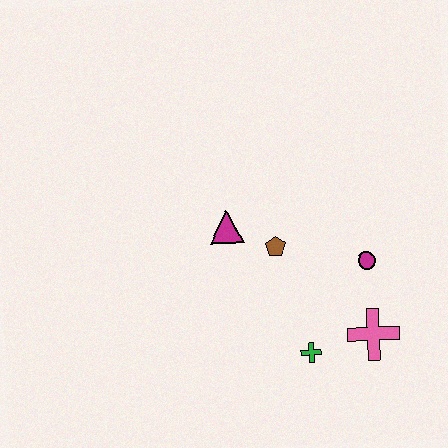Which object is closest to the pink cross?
The green cross is closest to the pink cross.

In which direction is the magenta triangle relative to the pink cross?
The magenta triangle is to the left of the pink cross.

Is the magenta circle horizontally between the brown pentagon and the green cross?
No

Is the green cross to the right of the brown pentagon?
Yes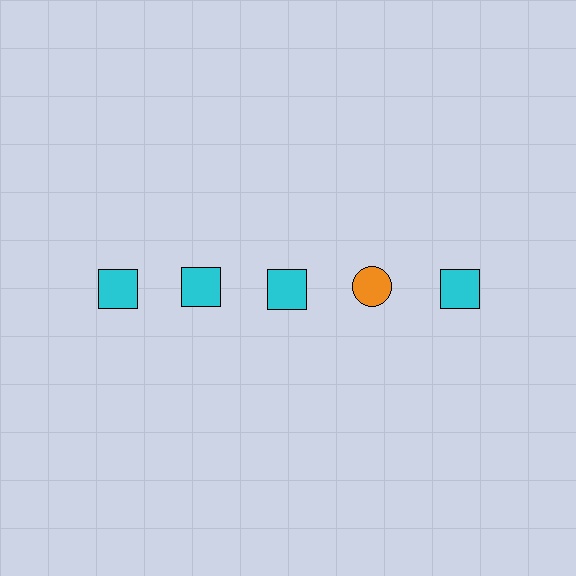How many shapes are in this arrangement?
There are 5 shapes arranged in a grid pattern.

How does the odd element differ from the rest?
It differs in both color (orange instead of cyan) and shape (circle instead of square).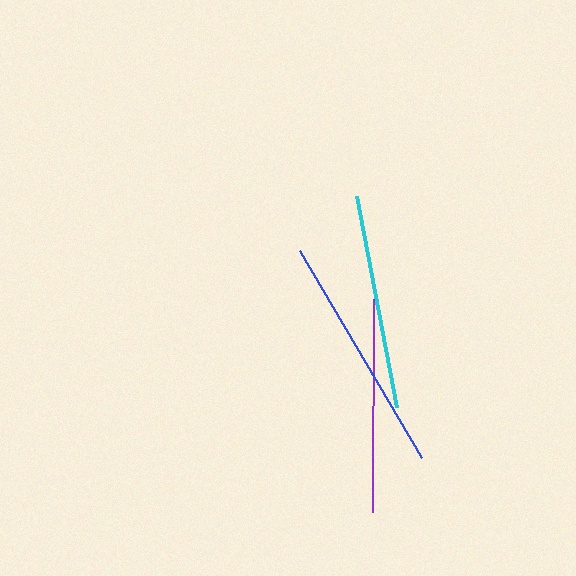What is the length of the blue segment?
The blue segment is approximately 240 pixels long.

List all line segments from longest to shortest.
From longest to shortest: blue, cyan, purple.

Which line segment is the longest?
The blue line is the longest at approximately 240 pixels.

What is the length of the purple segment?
The purple segment is approximately 212 pixels long.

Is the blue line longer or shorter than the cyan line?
The blue line is longer than the cyan line.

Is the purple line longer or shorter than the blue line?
The blue line is longer than the purple line.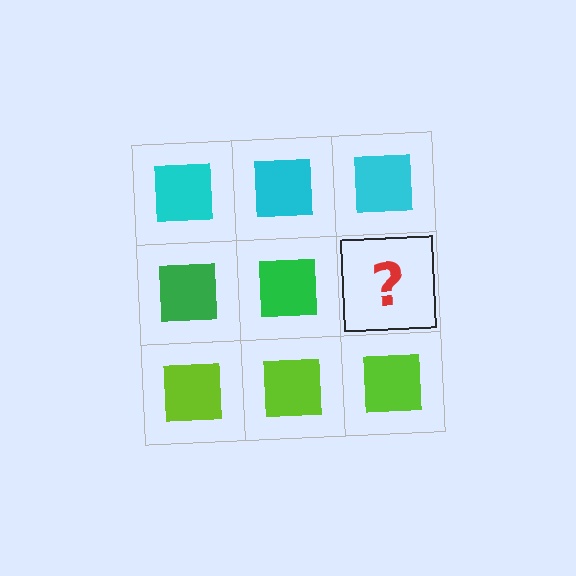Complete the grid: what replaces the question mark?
The question mark should be replaced with a green square.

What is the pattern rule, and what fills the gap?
The rule is that each row has a consistent color. The gap should be filled with a green square.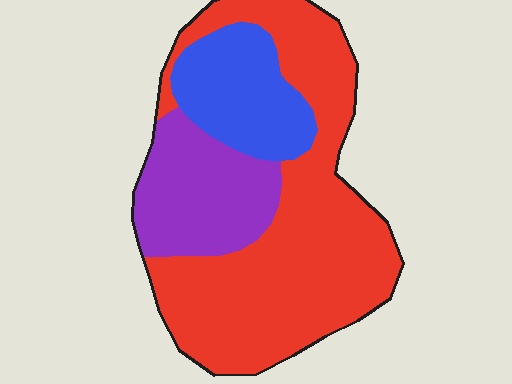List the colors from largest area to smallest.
From largest to smallest: red, purple, blue.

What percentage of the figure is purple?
Purple covers around 20% of the figure.